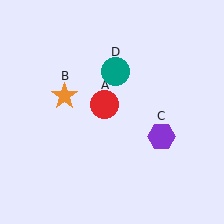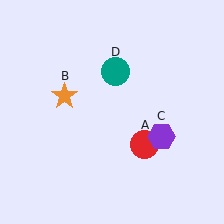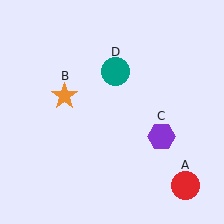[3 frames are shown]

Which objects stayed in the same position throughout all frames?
Orange star (object B) and purple hexagon (object C) and teal circle (object D) remained stationary.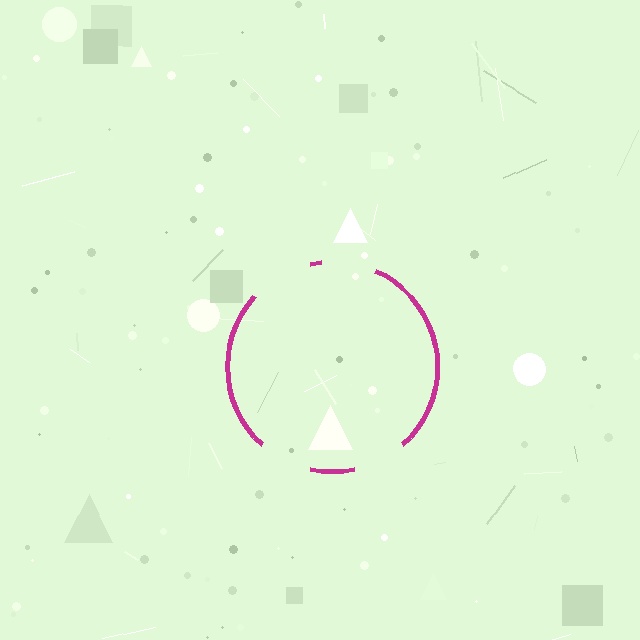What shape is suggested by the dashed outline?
The dashed outline suggests a circle.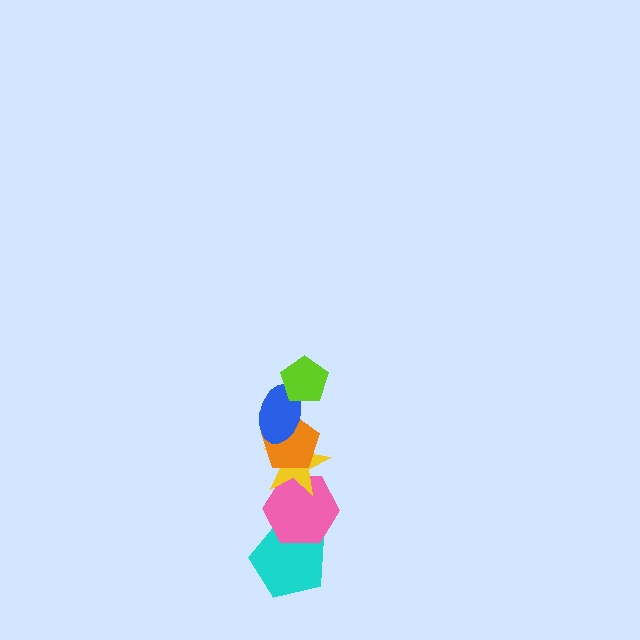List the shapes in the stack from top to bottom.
From top to bottom: the lime pentagon, the blue ellipse, the orange pentagon, the yellow star, the pink hexagon, the cyan pentagon.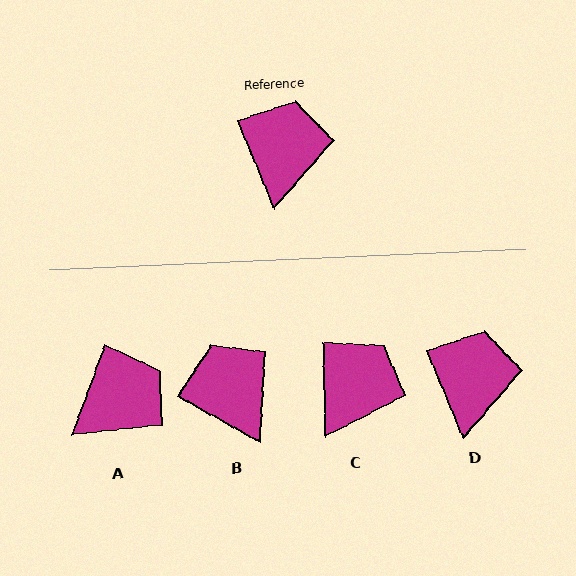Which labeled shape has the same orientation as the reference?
D.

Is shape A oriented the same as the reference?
No, it is off by about 43 degrees.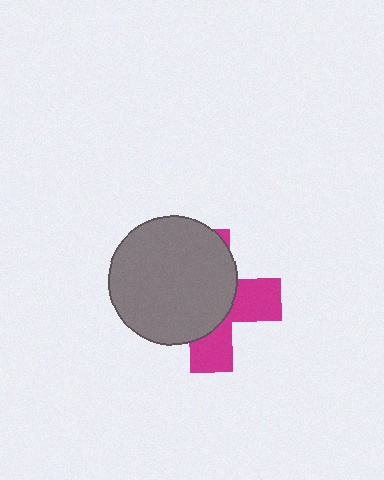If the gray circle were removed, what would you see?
You would see the complete magenta cross.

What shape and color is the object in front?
The object in front is a gray circle.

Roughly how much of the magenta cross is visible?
A small part of it is visible (roughly 38%).